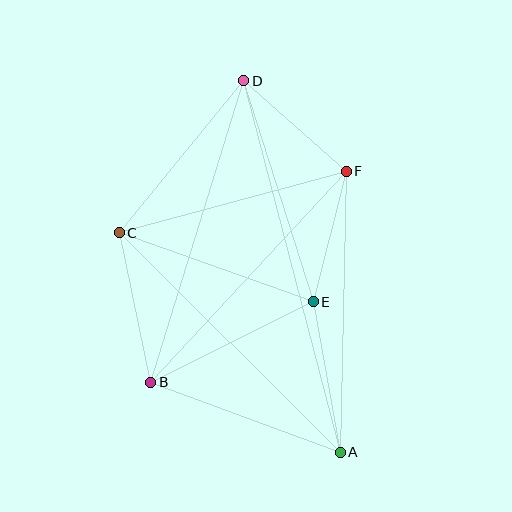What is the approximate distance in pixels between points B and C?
The distance between B and C is approximately 153 pixels.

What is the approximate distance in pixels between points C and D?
The distance between C and D is approximately 196 pixels.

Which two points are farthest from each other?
Points A and D are farthest from each other.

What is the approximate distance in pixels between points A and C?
The distance between A and C is approximately 312 pixels.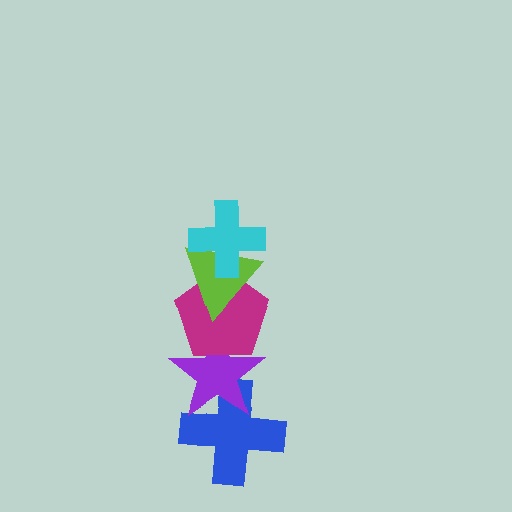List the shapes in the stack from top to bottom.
From top to bottom: the cyan cross, the lime triangle, the magenta pentagon, the purple star, the blue cross.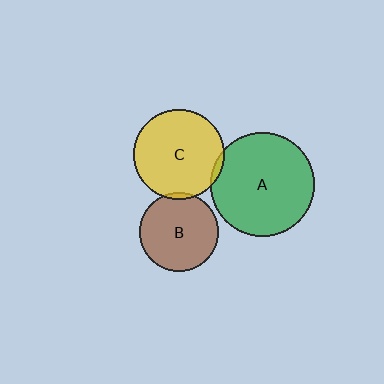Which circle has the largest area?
Circle A (green).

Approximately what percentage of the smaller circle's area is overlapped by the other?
Approximately 5%.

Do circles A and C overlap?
Yes.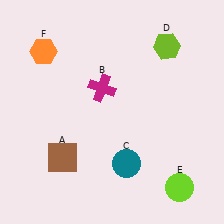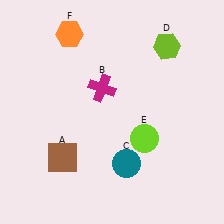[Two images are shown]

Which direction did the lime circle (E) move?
The lime circle (E) moved up.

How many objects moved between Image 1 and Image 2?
2 objects moved between the two images.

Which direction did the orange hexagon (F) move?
The orange hexagon (F) moved right.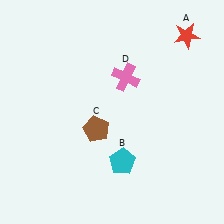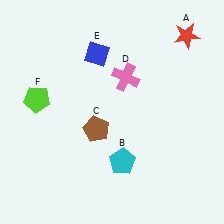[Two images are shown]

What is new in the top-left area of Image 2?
A blue diamond (E) was added in the top-left area of Image 2.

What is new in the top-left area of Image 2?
A lime pentagon (F) was added in the top-left area of Image 2.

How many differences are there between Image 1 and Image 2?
There are 2 differences between the two images.